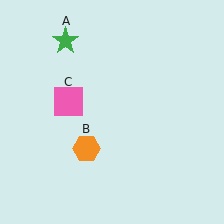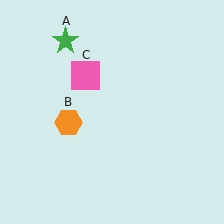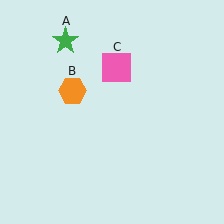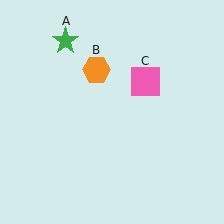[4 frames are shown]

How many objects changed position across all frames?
2 objects changed position: orange hexagon (object B), pink square (object C).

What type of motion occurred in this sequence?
The orange hexagon (object B), pink square (object C) rotated clockwise around the center of the scene.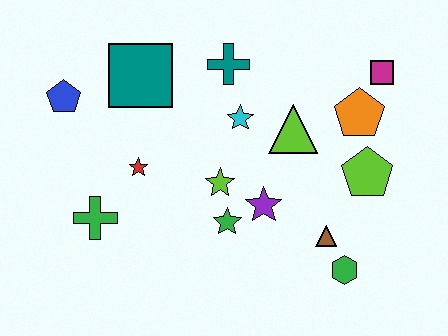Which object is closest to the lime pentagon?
The orange pentagon is closest to the lime pentagon.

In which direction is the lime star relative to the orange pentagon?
The lime star is to the left of the orange pentagon.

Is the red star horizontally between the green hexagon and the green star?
No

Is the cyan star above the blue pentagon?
No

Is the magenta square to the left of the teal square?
No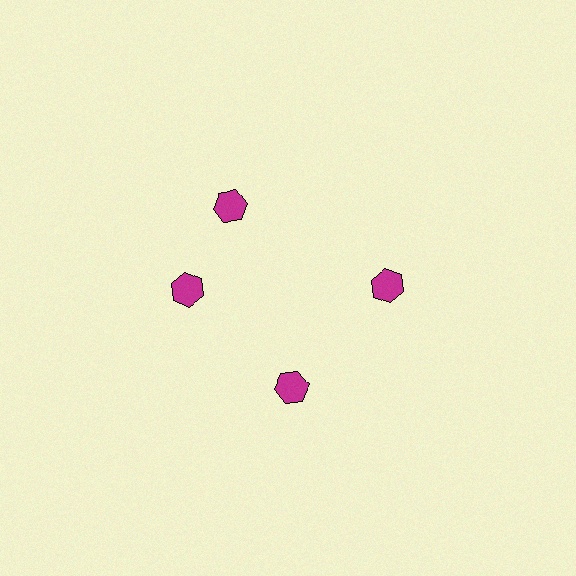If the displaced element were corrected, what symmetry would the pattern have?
It would have 4-fold rotational symmetry — the pattern would map onto itself every 90 degrees.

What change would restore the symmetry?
The symmetry would be restored by rotating it back into even spacing with its neighbors so that all 4 hexagons sit at equal angles and equal distance from the center.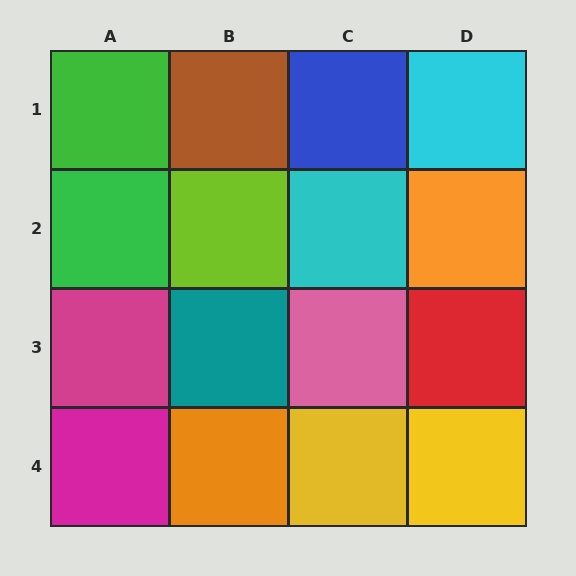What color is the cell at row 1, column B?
Brown.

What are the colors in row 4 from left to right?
Magenta, orange, yellow, yellow.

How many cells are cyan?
2 cells are cyan.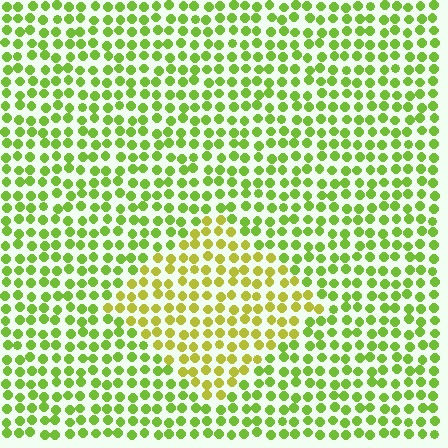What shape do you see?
I see a diamond.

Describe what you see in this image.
The image is filled with small lime elements in a uniform arrangement. A diamond-shaped region is visible where the elements are tinted to a slightly different hue, forming a subtle color boundary.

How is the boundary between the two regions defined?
The boundary is defined purely by a slight shift in hue (about 30 degrees). Spacing, size, and orientation are identical on both sides.